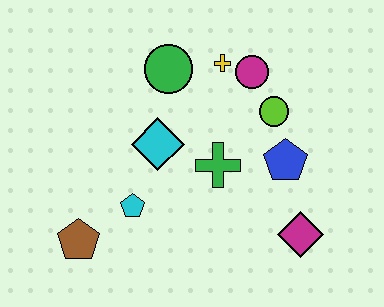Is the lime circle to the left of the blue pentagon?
Yes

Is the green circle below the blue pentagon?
No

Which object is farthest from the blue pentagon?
The brown pentagon is farthest from the blue pentagon.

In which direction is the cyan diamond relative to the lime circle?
The cyan diamond is to the left of the lime circle.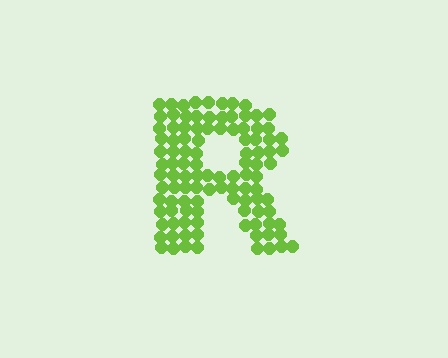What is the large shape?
The large shape is the letter R.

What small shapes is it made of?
It is made of small circles.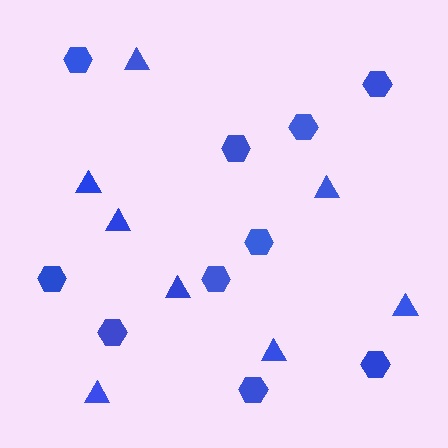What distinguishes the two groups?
There are 2 groups: one group of hexagons (10) and one group of triangles (8).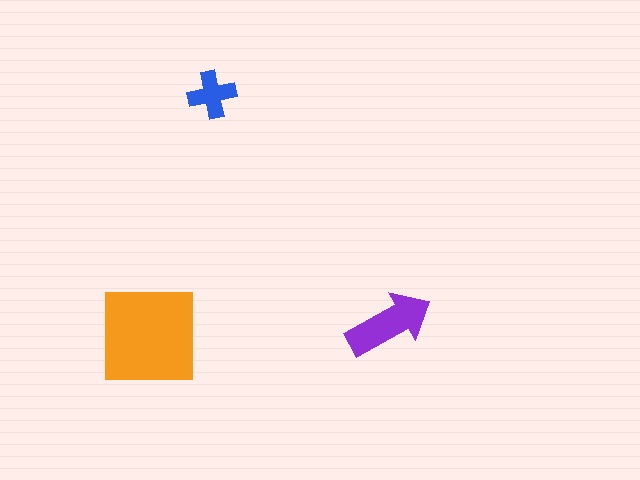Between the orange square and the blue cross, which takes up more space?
The orange square.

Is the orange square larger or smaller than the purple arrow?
Larger.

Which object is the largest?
The orange square.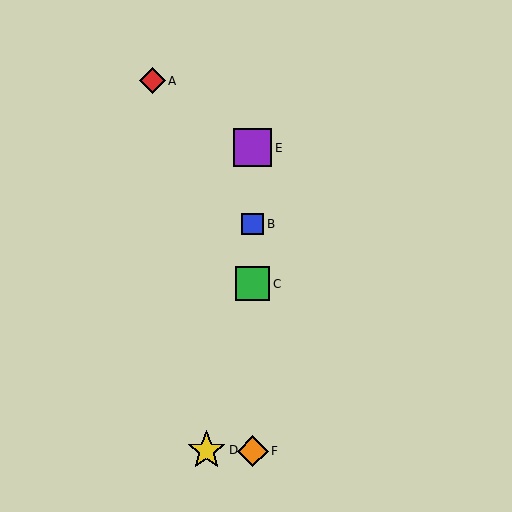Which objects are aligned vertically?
Objects B, C, E, F are aligned vertically.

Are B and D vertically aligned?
No, B is at x≈253 and D is at x≈207.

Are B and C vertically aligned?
Yes, both are at x≈253.